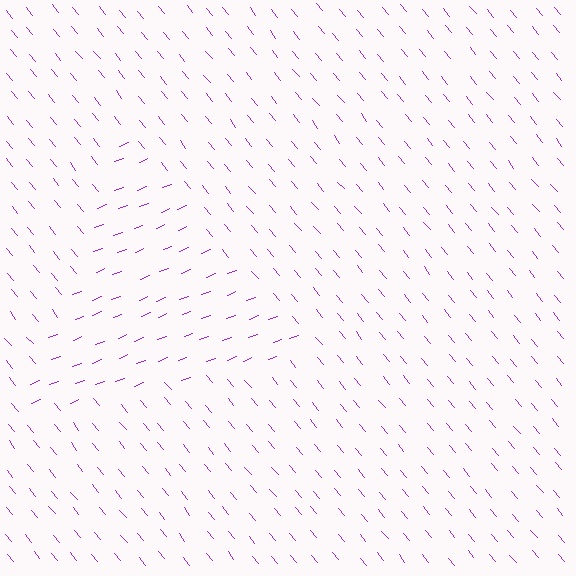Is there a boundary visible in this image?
Yes, there is a texture boundary formed by a change in line orientation.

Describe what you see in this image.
The image is filled with small purple line segments. A triangle region in the image has lines oriented differently from the surrounding lines, creating a visible texture boundary.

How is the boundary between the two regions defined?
The boundary is defined purely by a change in line orientation (approximately 72 degrees difference). All lines are the same color and thickness.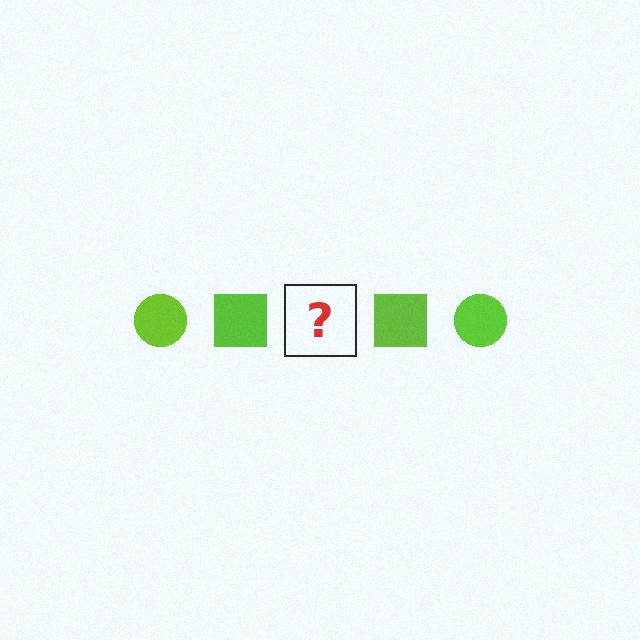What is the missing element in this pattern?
The missing element is a lime circle.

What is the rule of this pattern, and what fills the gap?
The rule is that the pattern cycles through circle, square shapes in lime. The gap should be filled with a lime circle.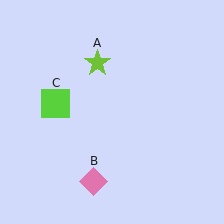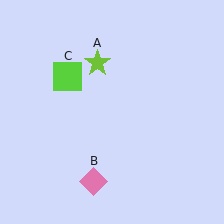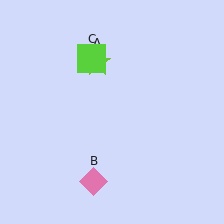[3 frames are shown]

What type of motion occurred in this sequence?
The lime square (object C) rotated clockwise around the center of the scene.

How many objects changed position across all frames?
1 object changed position: lime square (object C).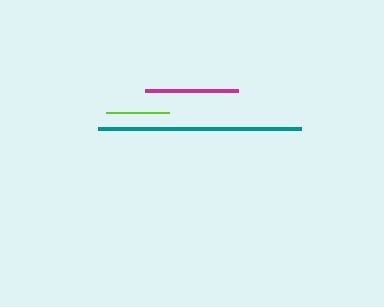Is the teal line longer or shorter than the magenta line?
The teal line is longer than the magenta line.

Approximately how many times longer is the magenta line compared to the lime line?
The magenta line is approximately 1.5 times the length of the lime line.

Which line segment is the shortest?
The lime line is the shortest at approximately 62 pixels.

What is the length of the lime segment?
The lime segment is approximately 62 pixels long.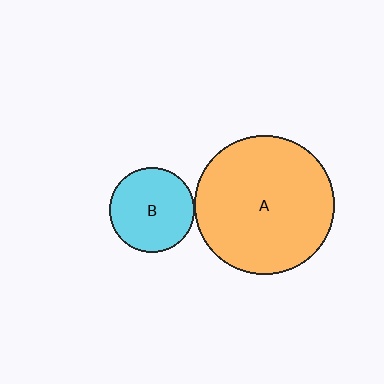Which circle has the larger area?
Circle A (orange).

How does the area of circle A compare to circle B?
Approximately 2.7 times.